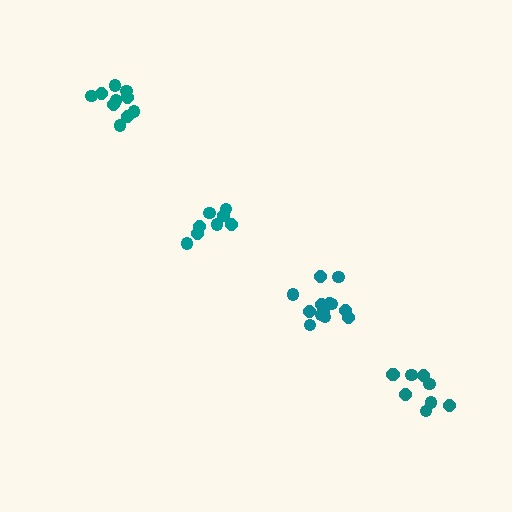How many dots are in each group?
Group 1: 10 dots, Group 2: 9 dots, Group 3: 13 dots, Group 4: 8 dots (40 total).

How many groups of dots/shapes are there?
There are 4 groups.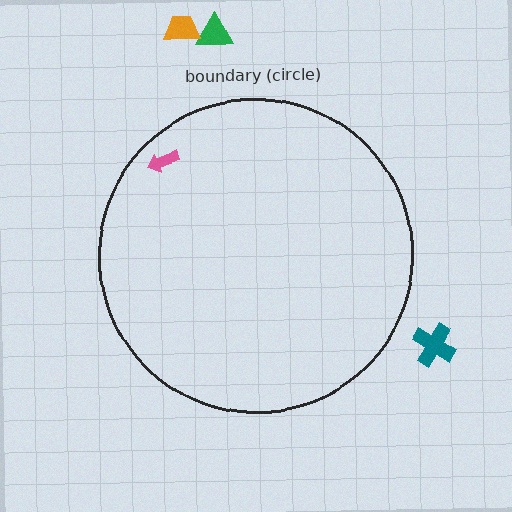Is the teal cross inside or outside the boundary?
Outside.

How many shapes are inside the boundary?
1 inside, 3 outside.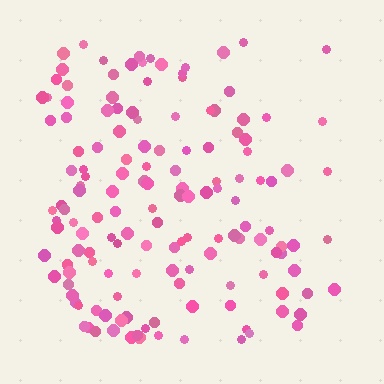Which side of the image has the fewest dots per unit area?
The right.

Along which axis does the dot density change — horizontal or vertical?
Horizontal.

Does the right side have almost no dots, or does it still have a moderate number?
Still a moderate number, just noticeably fewer than the left.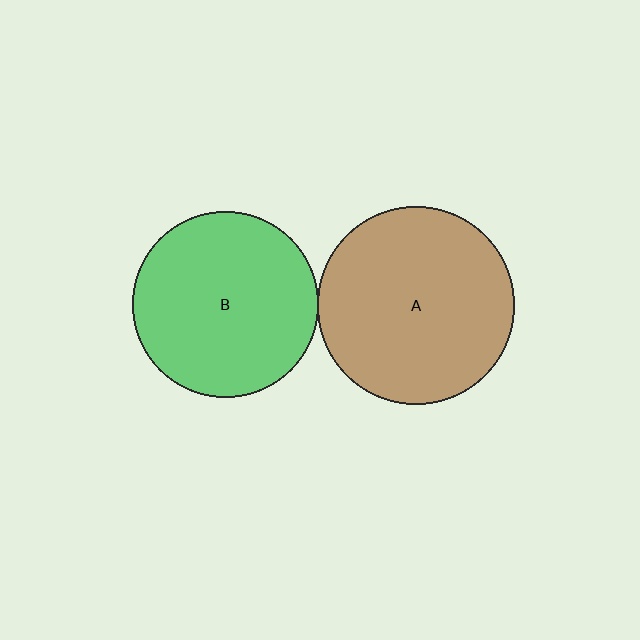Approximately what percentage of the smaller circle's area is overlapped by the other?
Approximately 5%.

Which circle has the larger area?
Circle A (brown).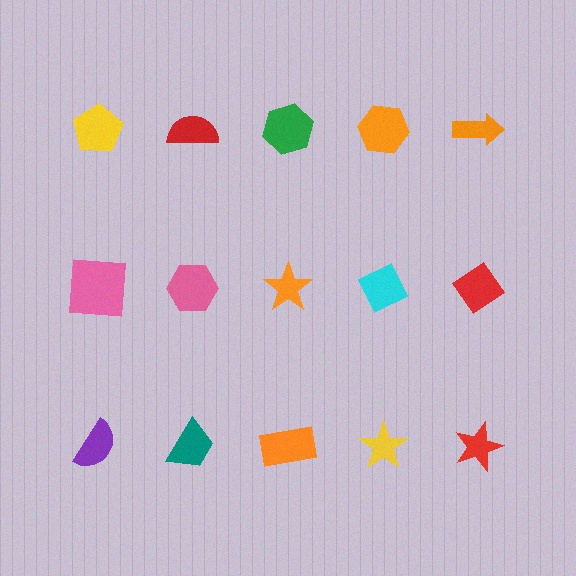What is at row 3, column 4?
A yellow star.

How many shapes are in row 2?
5 shapes.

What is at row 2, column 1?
A pink square.